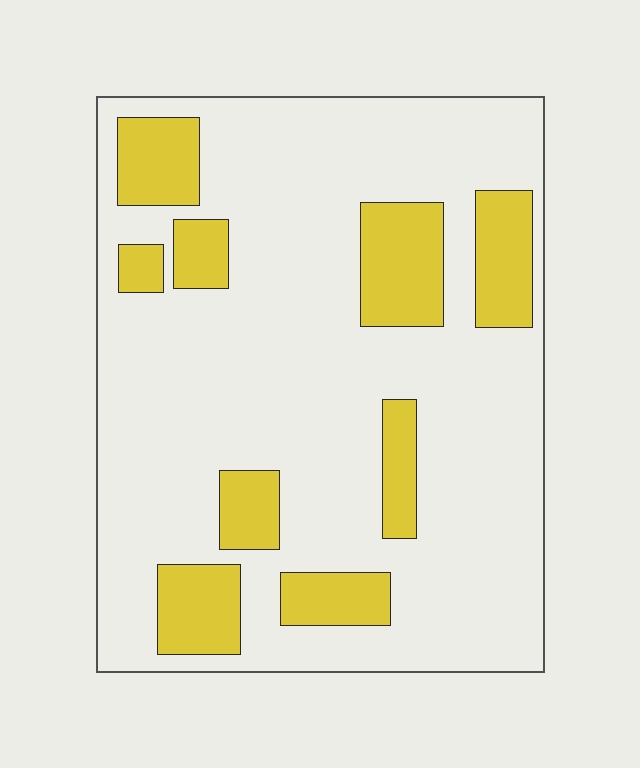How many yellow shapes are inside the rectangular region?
9.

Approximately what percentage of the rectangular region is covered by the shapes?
Approximately 20%.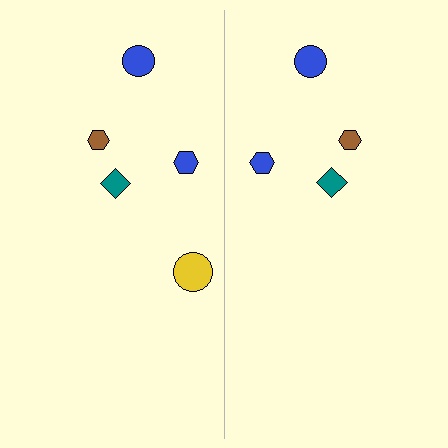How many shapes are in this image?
There are 9 shapes in this image.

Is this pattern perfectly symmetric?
No, the pattern is not perfectly symmetric. A yellow circle is missing from the right side.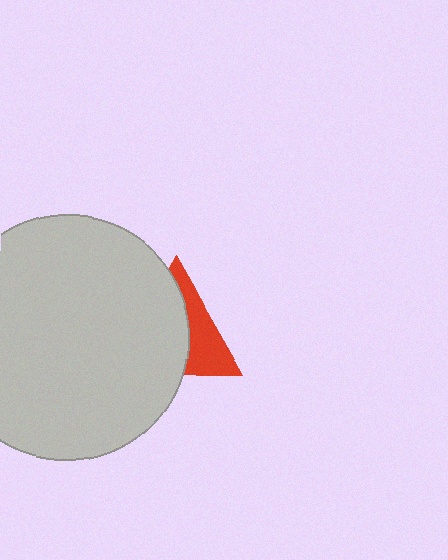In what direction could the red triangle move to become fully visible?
The red triangle could move right. That would shift it out from behind the light gray circle entirely.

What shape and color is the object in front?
The object in front is a light gray circle.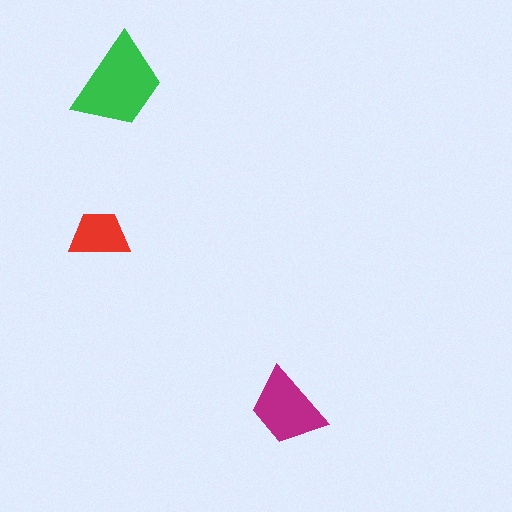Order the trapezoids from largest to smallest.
the green one, the magenta one, the red one.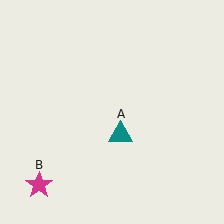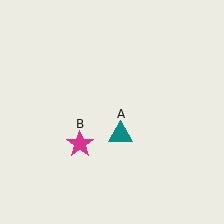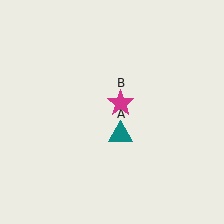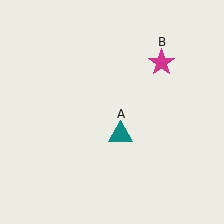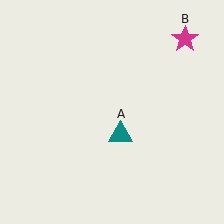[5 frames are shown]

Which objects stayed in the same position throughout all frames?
Teal triangle (object A) remained stationary.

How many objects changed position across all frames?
1 object changed position: magenta star (object B).